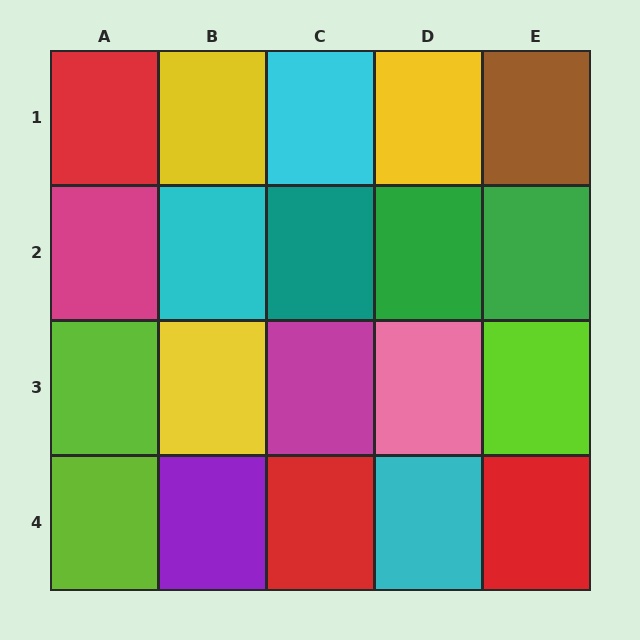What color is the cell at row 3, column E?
Lime.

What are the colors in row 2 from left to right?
Magenta, cyan, teal, green, green.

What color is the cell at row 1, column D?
Yellow.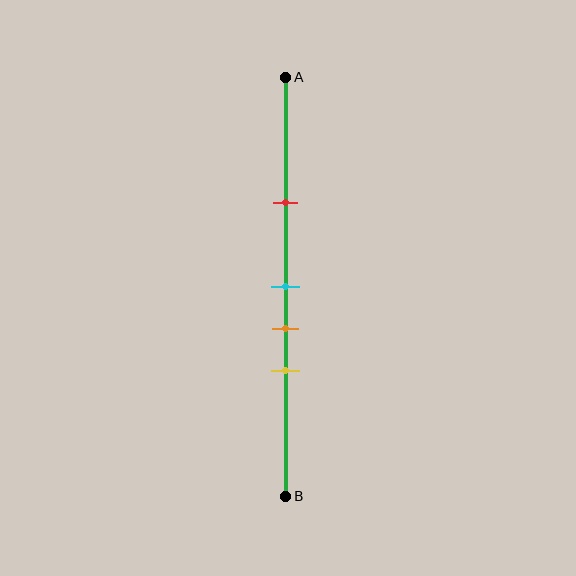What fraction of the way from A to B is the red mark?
The red mark is approximately 30% (0.3) of the way from A to B.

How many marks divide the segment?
There are 4 marks dividing the segment.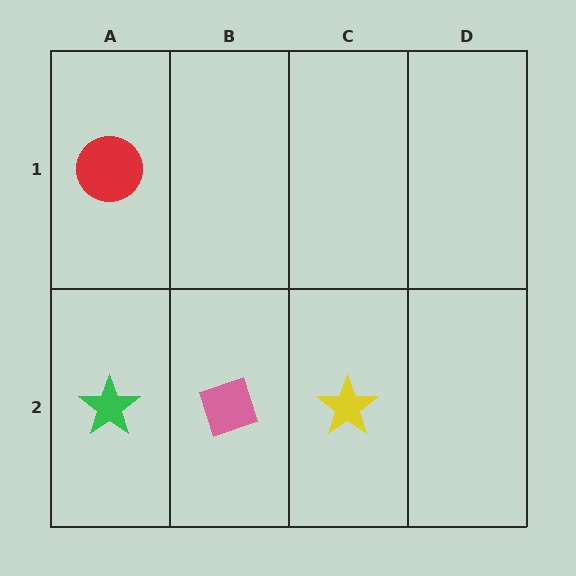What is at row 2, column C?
A yellow star.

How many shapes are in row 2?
3 shapes.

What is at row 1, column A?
A red circle.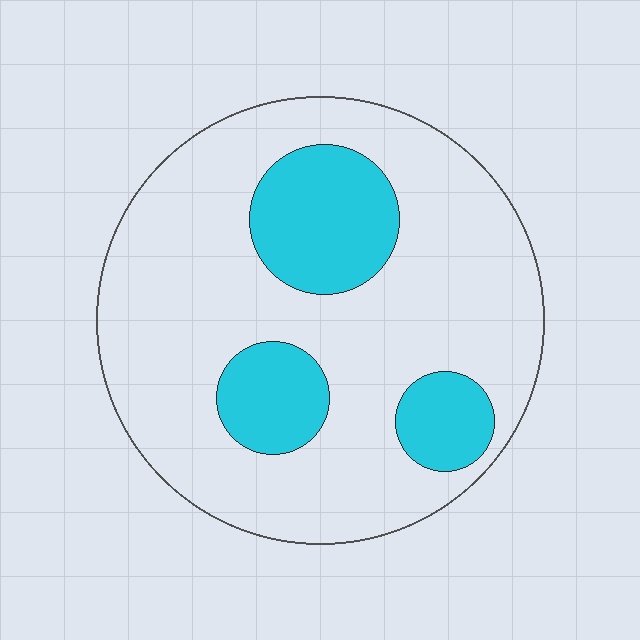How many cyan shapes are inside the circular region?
3.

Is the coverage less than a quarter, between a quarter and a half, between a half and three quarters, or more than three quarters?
Less than a quarter.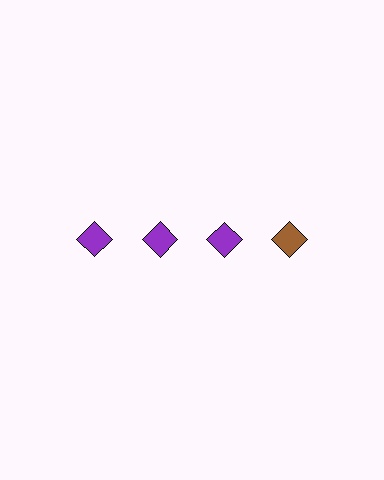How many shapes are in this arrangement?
There are 4 shapes arranged in a grid pattern.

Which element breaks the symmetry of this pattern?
The brown diamond in the top row, second from right column breaks the symmetry. All other shapes are purple diamonds.